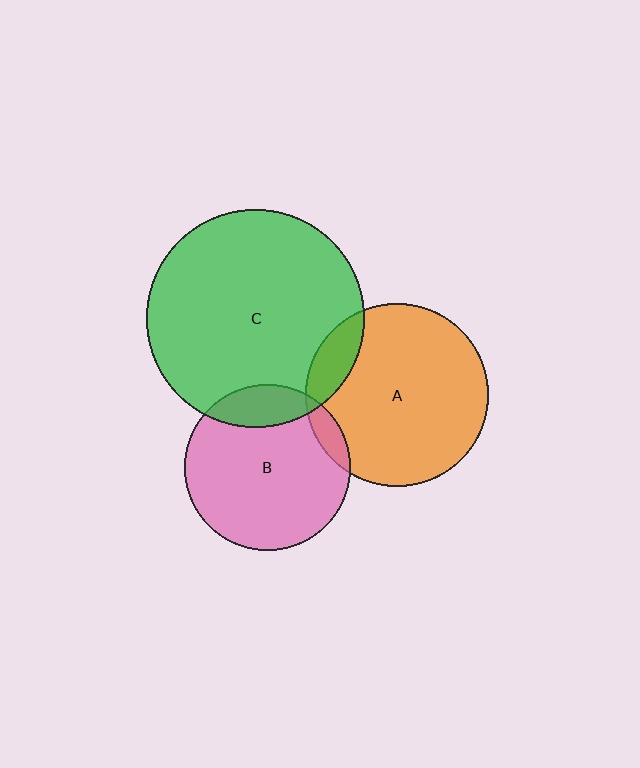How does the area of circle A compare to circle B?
Approximately 1.2 times.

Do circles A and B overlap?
Yes.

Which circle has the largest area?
Circle C (green).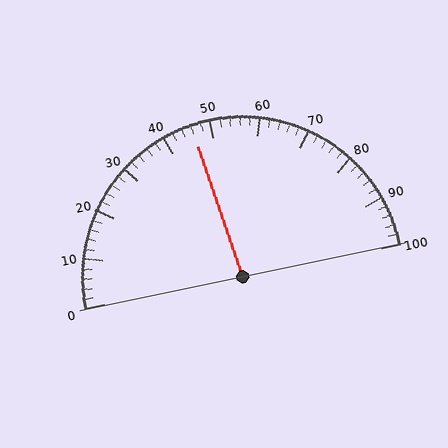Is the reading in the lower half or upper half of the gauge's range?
The reading is in the lower half of the range (0 to 100).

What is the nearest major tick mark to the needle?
The nearest major tick mark is 50.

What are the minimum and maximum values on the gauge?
The gauge ranges from 0 to 100.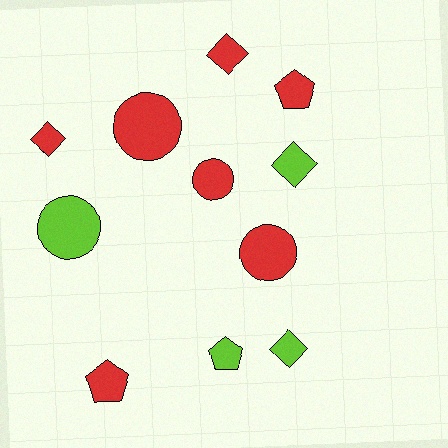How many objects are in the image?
There are 11 objects.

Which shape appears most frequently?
Diamond, with 4 objects.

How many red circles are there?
There are 3 red circles.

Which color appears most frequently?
Red, with 7 objects.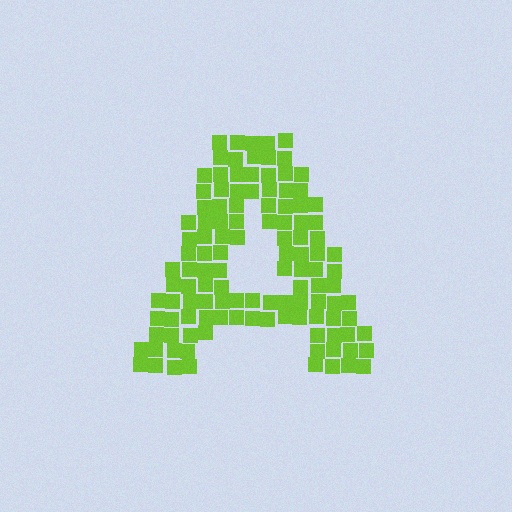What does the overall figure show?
The overall figure shows the letter A.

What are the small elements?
The small elements are squares.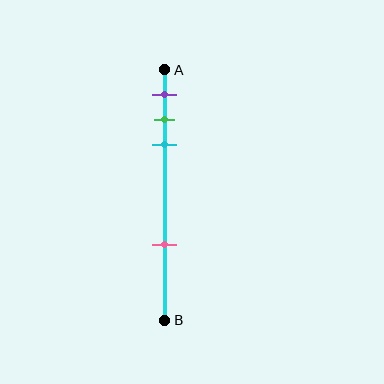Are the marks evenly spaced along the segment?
No, the marks are not evenly spaced.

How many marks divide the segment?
There are 4 marks dividing the segment.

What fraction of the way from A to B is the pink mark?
The pink mark is approximately 70% (0.7) of the way from A to B.